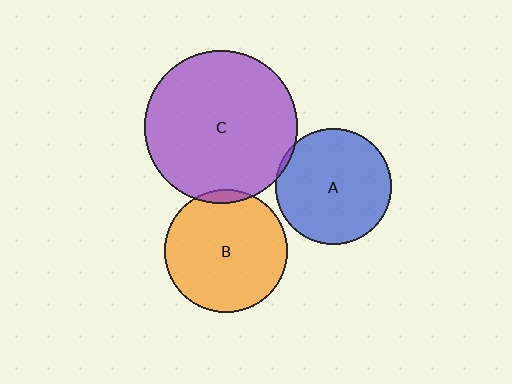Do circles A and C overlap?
Yes.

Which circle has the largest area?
Circle C (purple).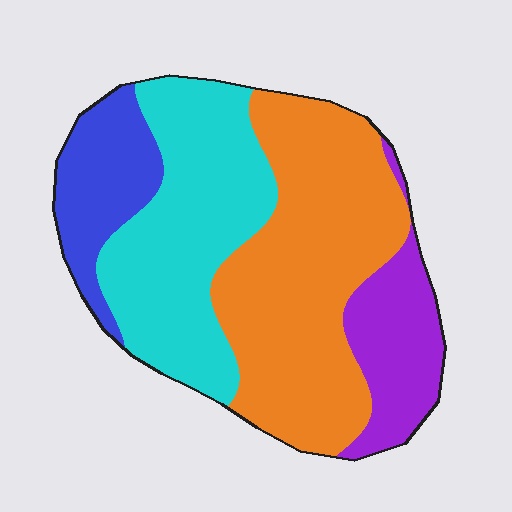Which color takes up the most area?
Orange, at roughly 40%.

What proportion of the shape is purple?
Purple covers 14% of the shape.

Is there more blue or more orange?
Orange.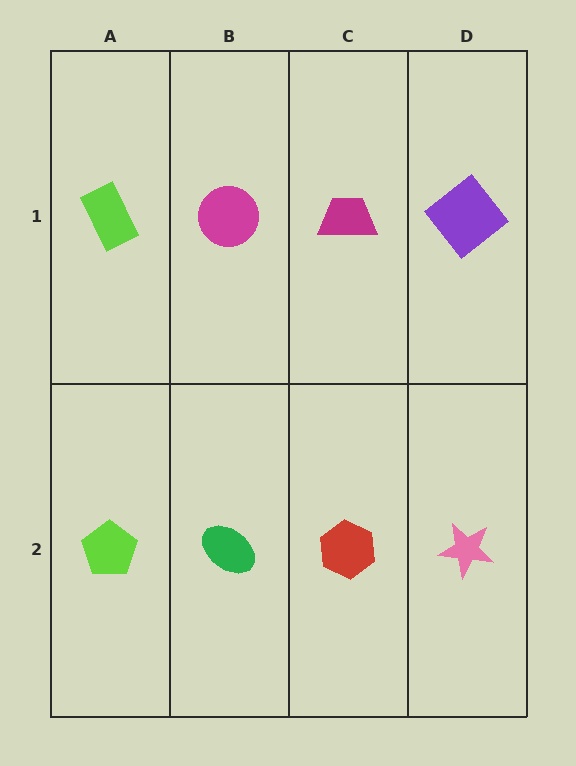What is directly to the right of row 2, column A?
A green ellipse.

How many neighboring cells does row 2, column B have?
3.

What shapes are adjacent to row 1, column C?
A red hexagon (row 2, column C), a magenta circle (row 1, column B), a purple diamond (row 1, column D).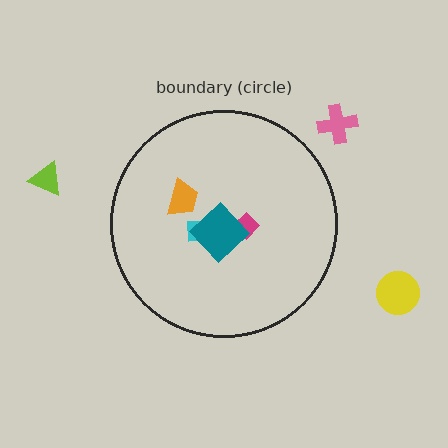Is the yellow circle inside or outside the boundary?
Outside.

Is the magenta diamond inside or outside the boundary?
Inside.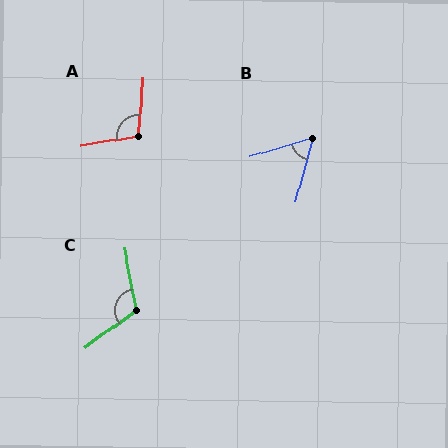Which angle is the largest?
C, at approximately 116 degrees.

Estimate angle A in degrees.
Approximately 103 degrees.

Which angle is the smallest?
B, at approximately 58 degrees.